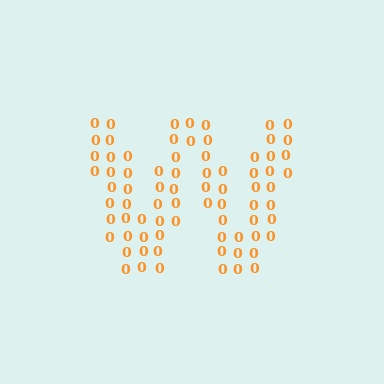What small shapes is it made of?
It is made of small digit 0's.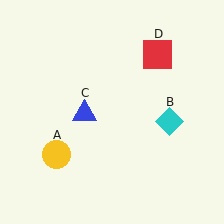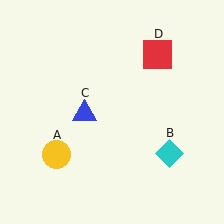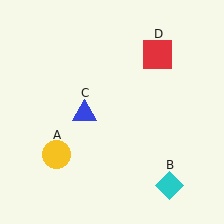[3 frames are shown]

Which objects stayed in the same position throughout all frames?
Yellow circle (object A) and blue triangle (object C) and red square (object D) remained stationary.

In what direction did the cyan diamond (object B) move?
The cyan diamond (object B) moved down.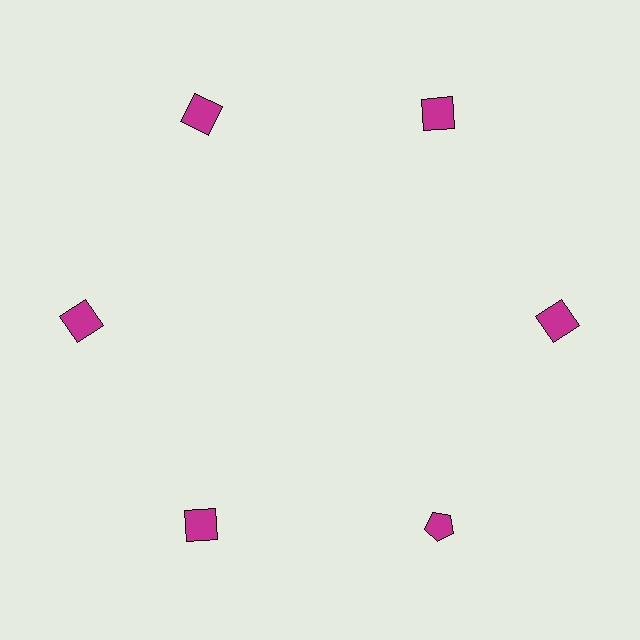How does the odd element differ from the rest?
It has a different shape: pentagon instead of square.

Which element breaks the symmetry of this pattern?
The magenta pentagon at roughly the 5 o'clock position breaks the symmetry. All other shapes are magenta squares.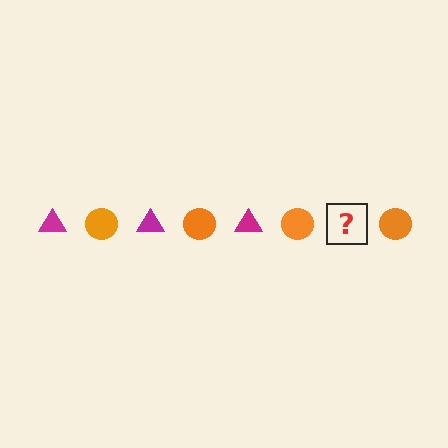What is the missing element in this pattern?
The missing element is a magenta triangle.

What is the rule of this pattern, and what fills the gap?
The rule is that the pattern alternates between magenta triangle and orange circle. The gap should be filled with a magenta triangle.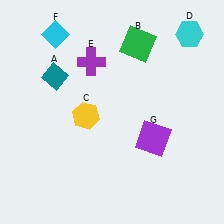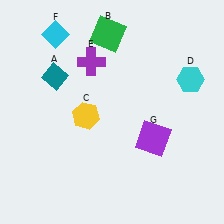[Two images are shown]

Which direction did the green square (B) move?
The green square (B) moved left.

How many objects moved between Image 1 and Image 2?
2 objects moved between the two images.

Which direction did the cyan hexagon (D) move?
The cyan hexagon (D) moved down.